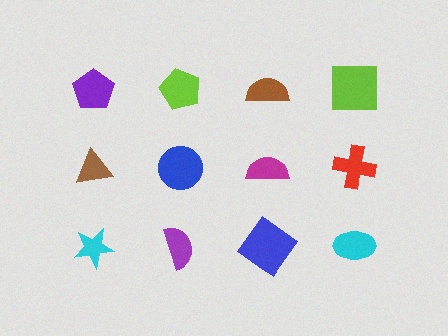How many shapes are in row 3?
4 shapes.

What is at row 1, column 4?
A lime square.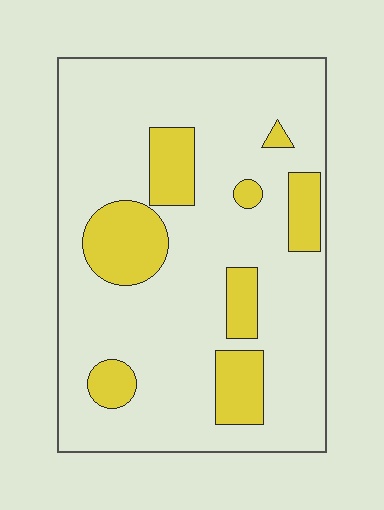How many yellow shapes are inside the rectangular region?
8.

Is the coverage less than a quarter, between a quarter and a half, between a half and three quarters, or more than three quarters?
Less than a quarter.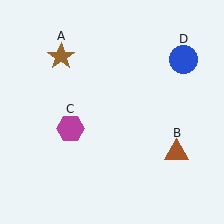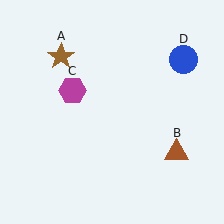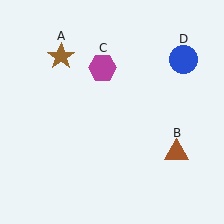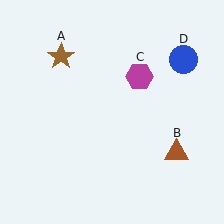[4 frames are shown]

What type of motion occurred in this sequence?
The magenta hexagon (object C) rotated clockwise around the center of the scene.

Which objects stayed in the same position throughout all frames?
Brown star (object A) and brown triangle (object B) and blue circle (object D) remained stationary.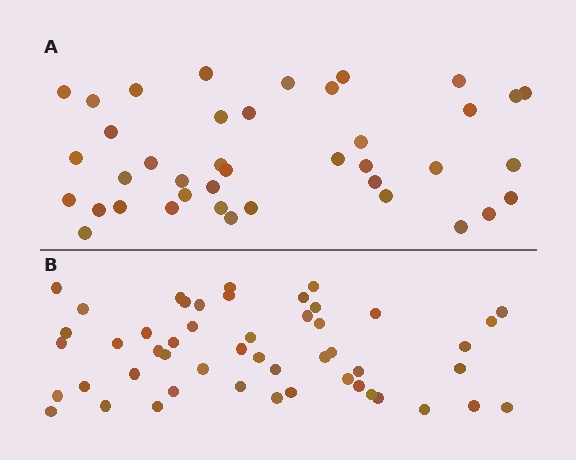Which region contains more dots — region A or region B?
Region B (the bottom region) has more dots.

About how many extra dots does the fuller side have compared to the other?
Region B has roughly 10 or so more dots than region A.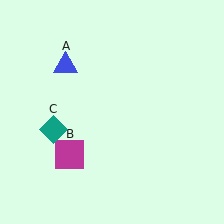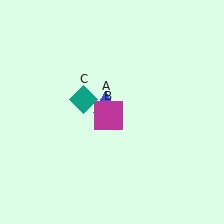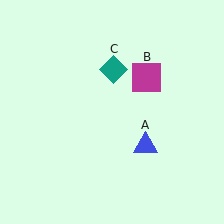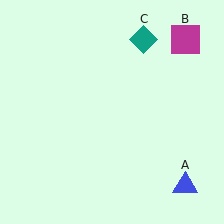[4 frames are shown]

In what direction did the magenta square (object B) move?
The magenta square (object B) moved up and to the right.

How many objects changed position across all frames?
3 objects changed position: blue triangle (object A), magenta square (object B), teal diamond (object C).